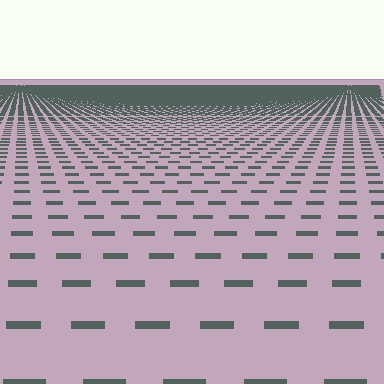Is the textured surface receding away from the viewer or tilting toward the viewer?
The surface is receding away from the viewer. Texture elements get smaller and denser toward the top.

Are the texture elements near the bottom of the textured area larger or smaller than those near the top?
Larger. Near the bottom, elements are closer to the viewer and appear at a bigger on-screen size.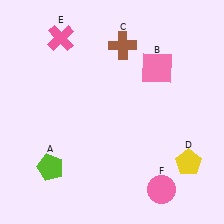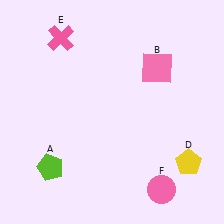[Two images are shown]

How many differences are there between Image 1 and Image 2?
There is 1 difference between the two images.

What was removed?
The brown cross (C) was removed in Image 2.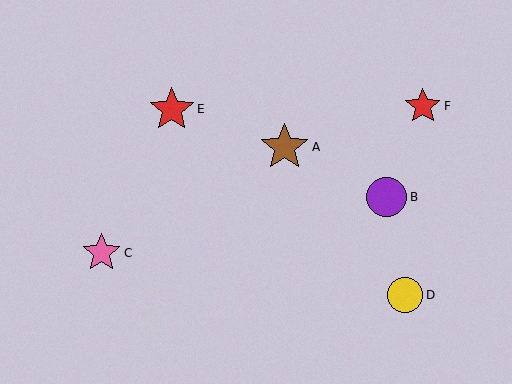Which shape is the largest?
The brown star (labeled A) is the largest.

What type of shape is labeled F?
Shape F is a red star.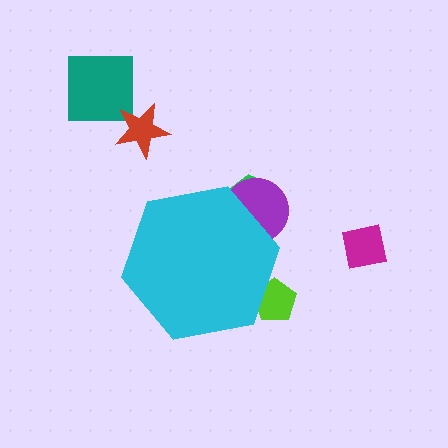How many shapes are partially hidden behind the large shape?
3 shapes are partially hidden.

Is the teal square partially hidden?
No, the teal square is fully visible.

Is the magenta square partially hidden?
No, the magenta square is fully visible.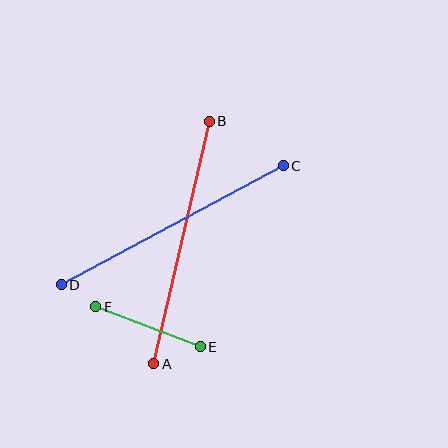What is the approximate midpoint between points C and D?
The midpoint is at approximately (172, 225) pixels.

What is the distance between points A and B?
The distance is approximately 249 pixels.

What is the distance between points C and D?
The distance is approximately 252 pixels.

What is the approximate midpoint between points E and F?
The midpoint is at approximately (148, 327) pixels.